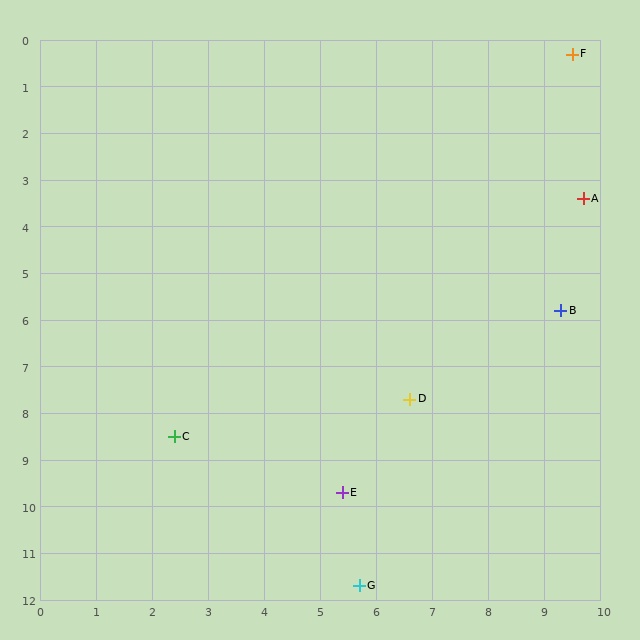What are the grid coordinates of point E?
Point E is at approximately (5.4, 9.7).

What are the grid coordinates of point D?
Point D is at approximately (6.6, 7.7).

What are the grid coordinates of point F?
Point F is at approximately (9.5, 0.3).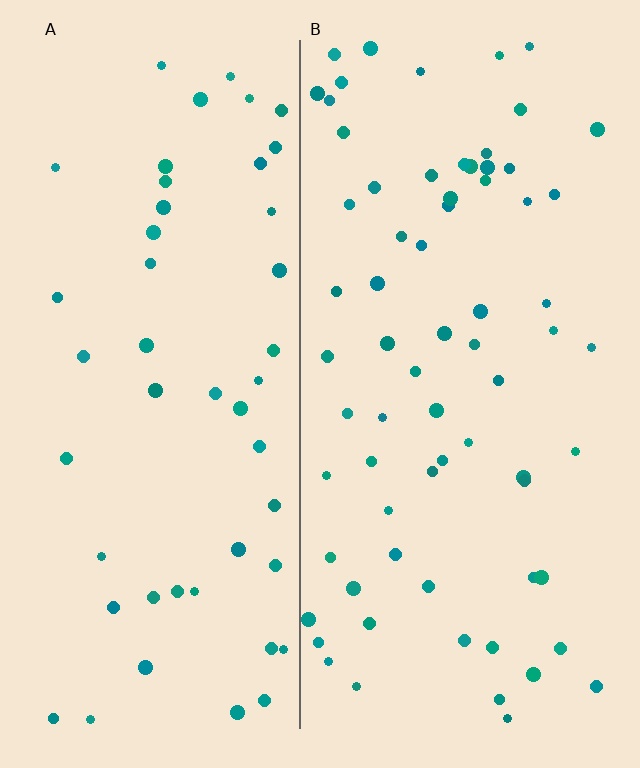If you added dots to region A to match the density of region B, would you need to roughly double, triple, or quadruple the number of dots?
Approximately double.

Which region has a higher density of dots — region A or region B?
B (the right).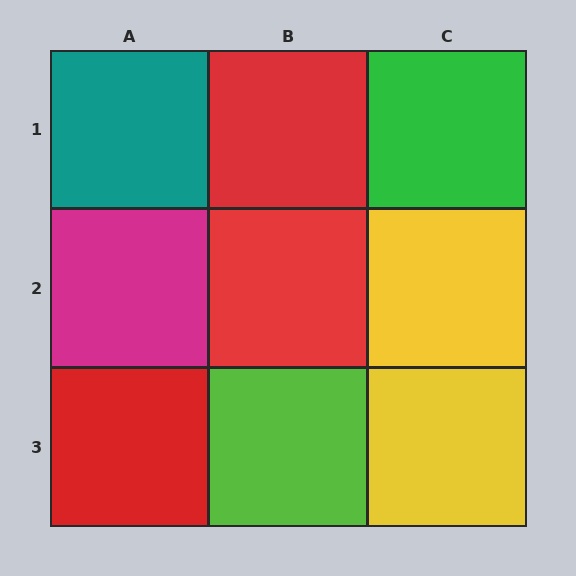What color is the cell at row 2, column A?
Magenta.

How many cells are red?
3 cells are red.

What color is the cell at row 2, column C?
Yellow.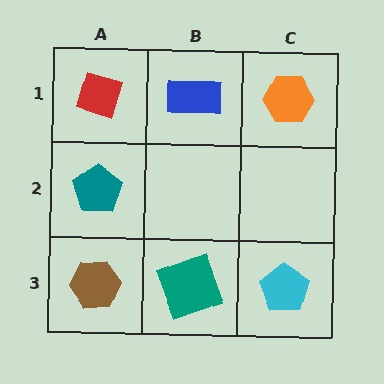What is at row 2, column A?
A teal pentagon.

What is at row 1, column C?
An orange hexagon.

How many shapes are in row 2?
1 shape.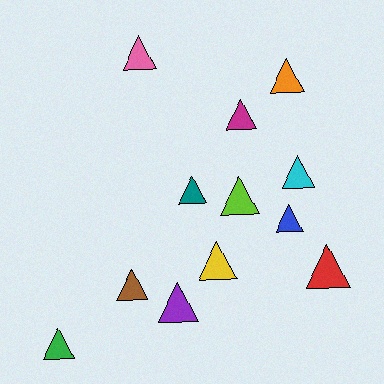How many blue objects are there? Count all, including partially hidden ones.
There is 1 blue object.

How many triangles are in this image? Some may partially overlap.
There are 12 triangles.